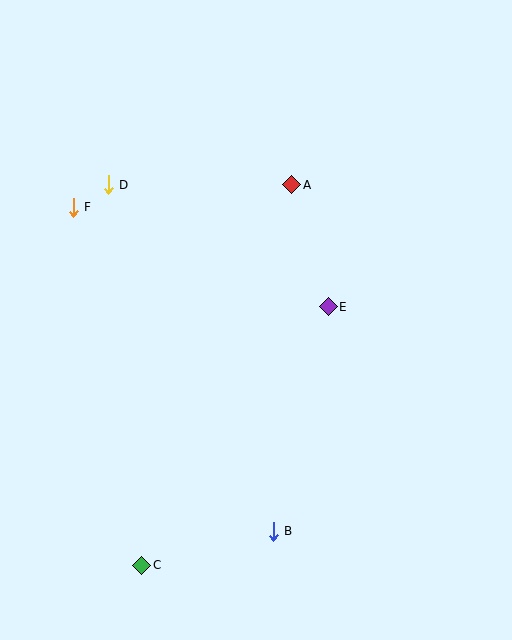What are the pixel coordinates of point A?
Point A is at (292, 185).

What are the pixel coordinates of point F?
Point F is at (73, 207).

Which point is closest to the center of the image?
Point E at (328, 307) is closest to the center.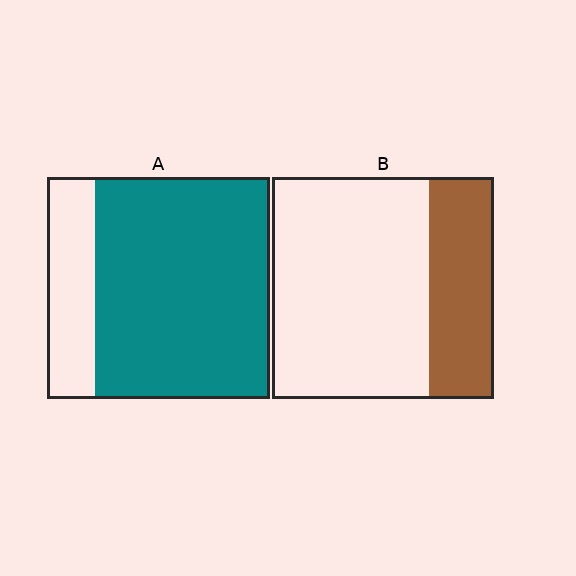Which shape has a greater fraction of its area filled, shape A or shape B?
Shape A.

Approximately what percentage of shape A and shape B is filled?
A is approximately 80% and B is approximately 30%.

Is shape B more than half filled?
No.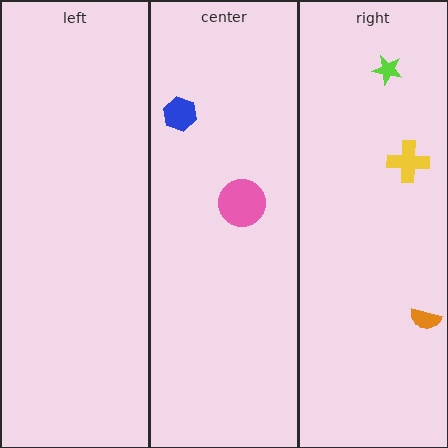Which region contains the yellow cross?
The right region.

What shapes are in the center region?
The blue hexagon, the pink circle.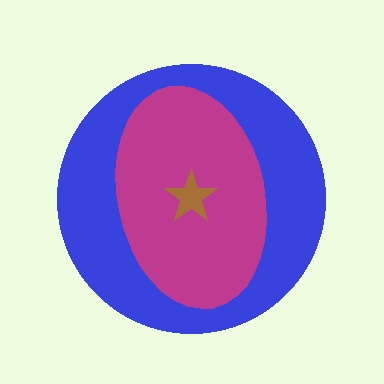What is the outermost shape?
The blue circle.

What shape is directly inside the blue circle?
The magenta ellipse.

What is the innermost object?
The brown star.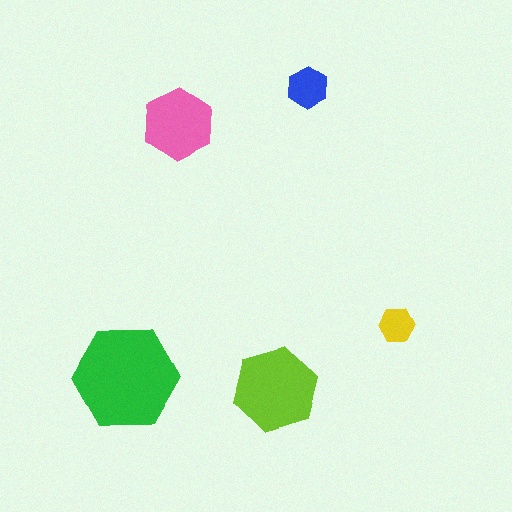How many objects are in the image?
There are 5 objects in the image.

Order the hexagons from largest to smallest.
the green one, the lime one, the pink one, the blue one, the yellow one.